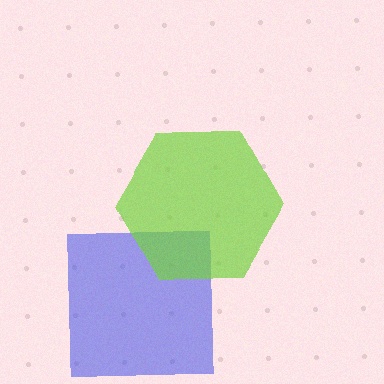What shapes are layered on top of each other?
The layered shapes are: a blue square, a lime hexagon.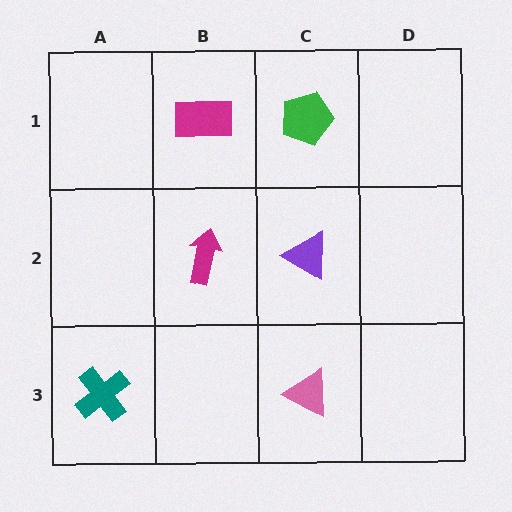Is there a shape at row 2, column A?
No, that cell is empty.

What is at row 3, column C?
A pink triangle.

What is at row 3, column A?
A teal cross.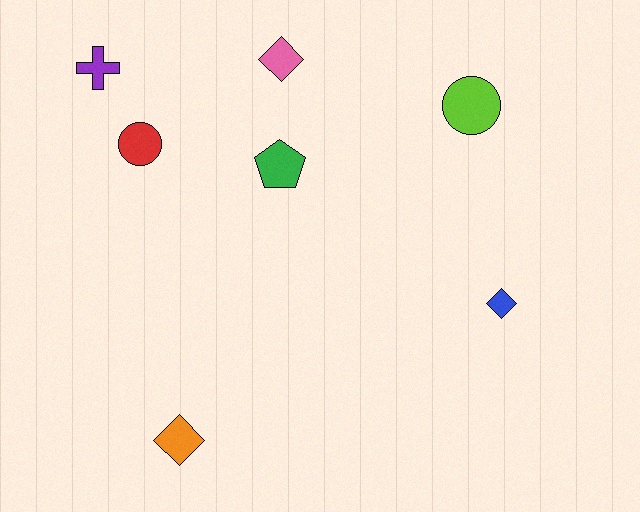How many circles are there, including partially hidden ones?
There are 2 circles.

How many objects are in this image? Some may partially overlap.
There are 7 objects.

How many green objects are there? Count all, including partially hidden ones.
There is 1 green object.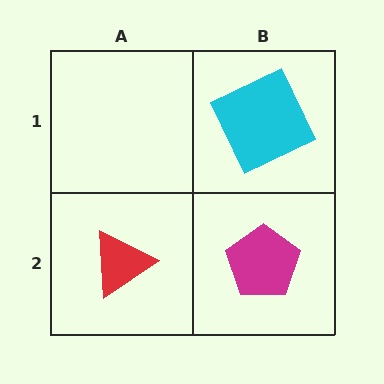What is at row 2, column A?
A red triangle.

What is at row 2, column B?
A magenta pentagon.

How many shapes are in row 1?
1 shape.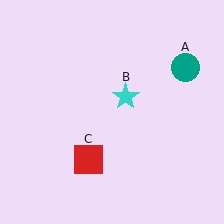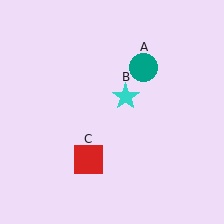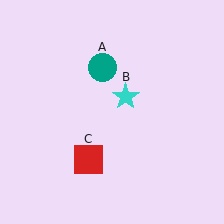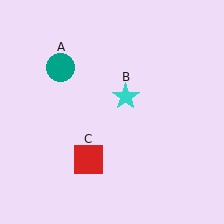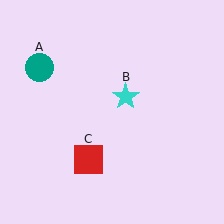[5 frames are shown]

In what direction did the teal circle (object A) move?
The teal circle (object A) moved left.